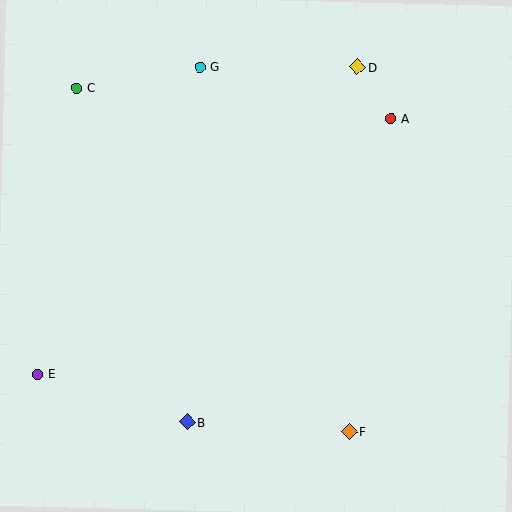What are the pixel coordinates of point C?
Point C is at (77, 88).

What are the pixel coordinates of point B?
Point B is at (187, 422).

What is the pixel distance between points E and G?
The distance between E and G is 347 pixels.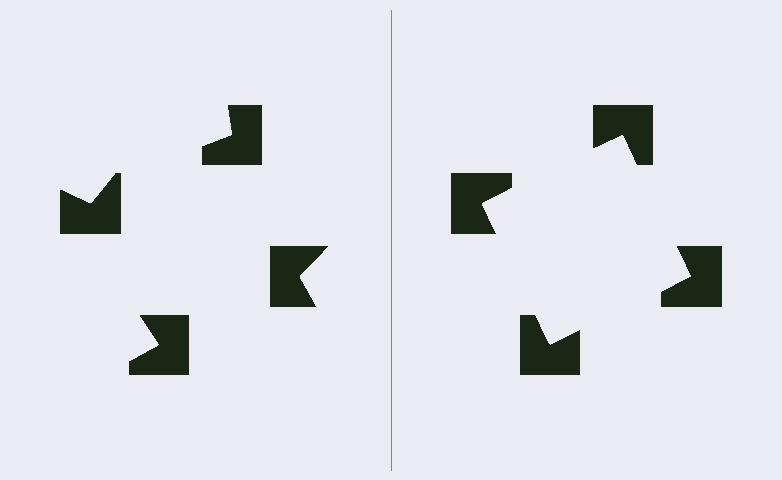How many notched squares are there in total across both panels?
8 — 4 on each side.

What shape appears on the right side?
An illusory square.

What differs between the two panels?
The notched squares are positioned identically on both sides; only the wedge orientations differ. On the right they align to a square; on the left they are misaligned.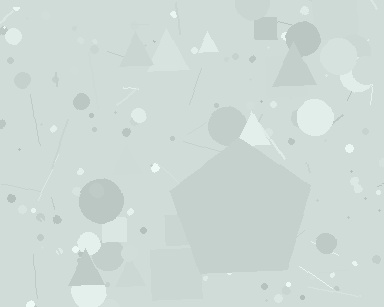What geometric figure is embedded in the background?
A pentagon is embedded in the background.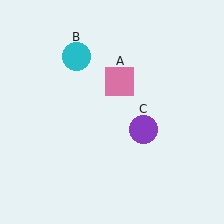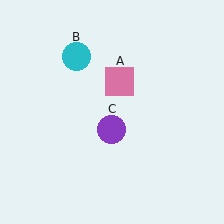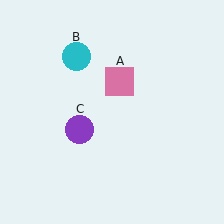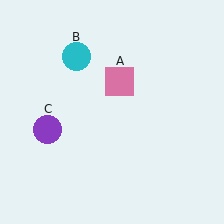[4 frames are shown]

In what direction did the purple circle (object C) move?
The purple circle (object C) moved left.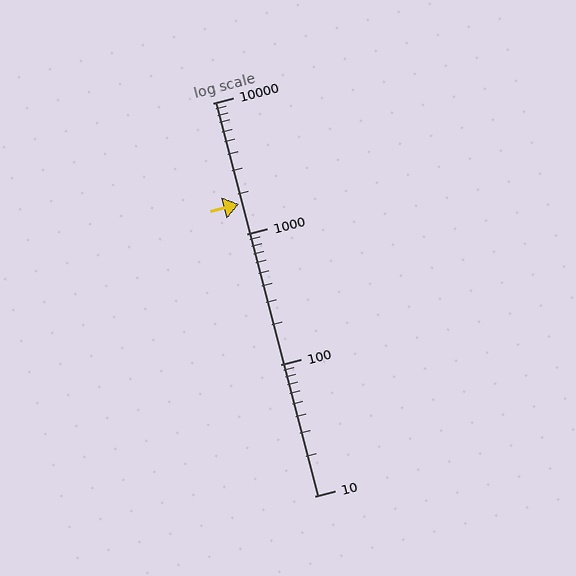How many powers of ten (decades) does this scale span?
The scale spans 3 decades, from 10 to 10000.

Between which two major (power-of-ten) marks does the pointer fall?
The pointer is between 1000 and 10000.